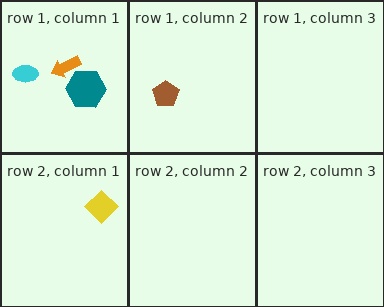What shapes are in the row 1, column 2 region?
The brown pentagon.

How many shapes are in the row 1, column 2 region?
1.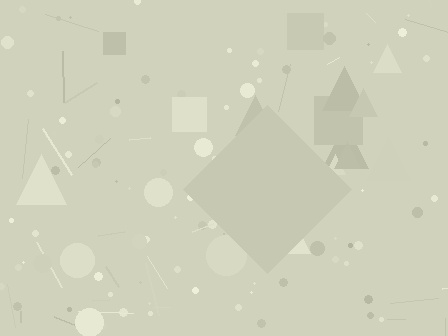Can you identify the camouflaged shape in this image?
The camouflaged shape is a diamond.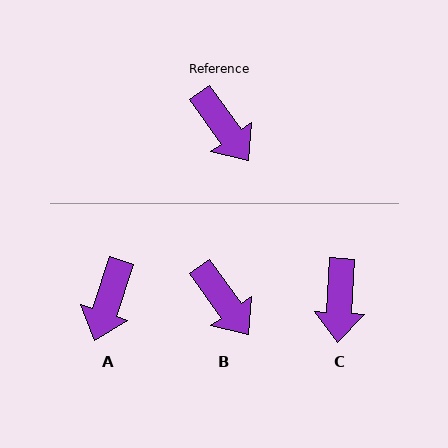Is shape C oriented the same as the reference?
No, it is off by about 39 degrees.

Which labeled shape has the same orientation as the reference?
B.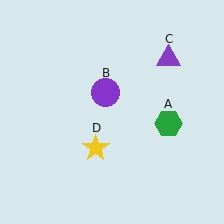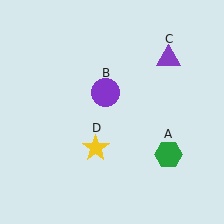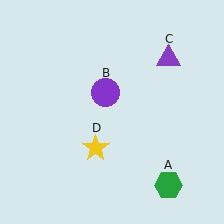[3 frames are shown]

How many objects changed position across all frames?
1 object changed position: green hexagon (object A).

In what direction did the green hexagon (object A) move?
The green hexagon (object A) moved down.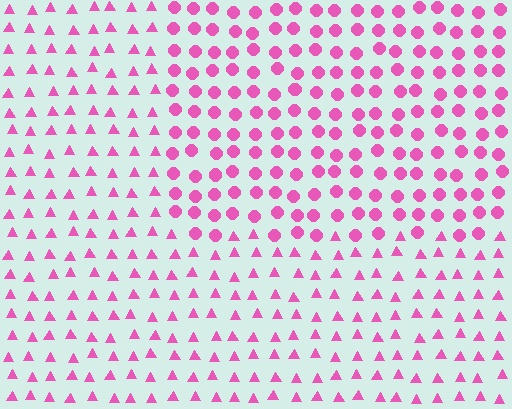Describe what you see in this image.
The image is filled with small pink elements arranged in a uniform grid. A rectangle-shaped region contains circles, while the surrounding area contains triangles. The boundary is defined purely by the change in element shape.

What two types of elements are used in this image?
The image uses circles inside the rectangle region and triangles outside it.